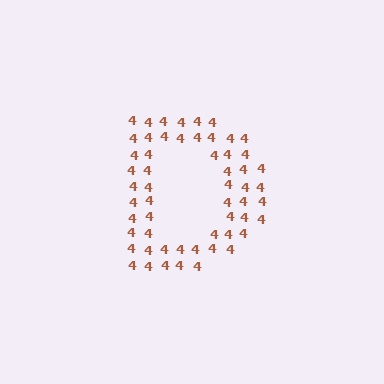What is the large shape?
The large shape is the letter D.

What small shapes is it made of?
It is made of small digit 4's.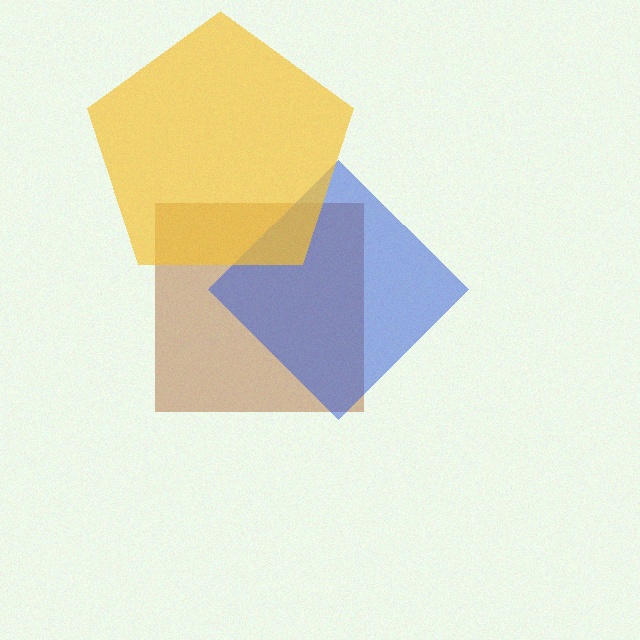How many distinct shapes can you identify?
There are 3 distinct shapes: a brown square, a blue diamond, a yellow pentagon.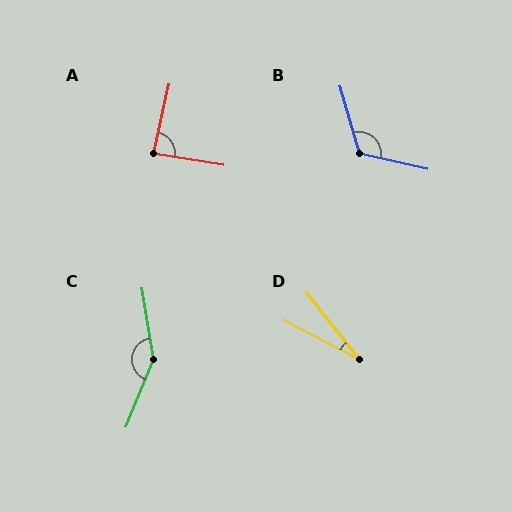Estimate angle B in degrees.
Approximately 119 degrees.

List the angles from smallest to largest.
D (24°), A (87°), B (119°), C (149°).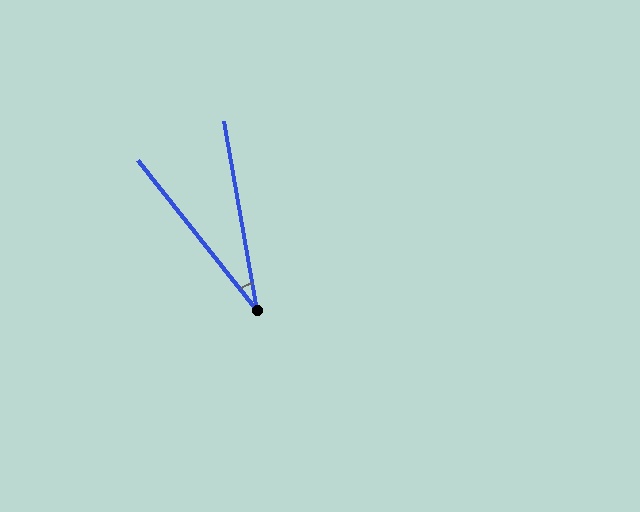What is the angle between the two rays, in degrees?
Approximately 28 degrees.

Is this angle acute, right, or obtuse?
It is acute.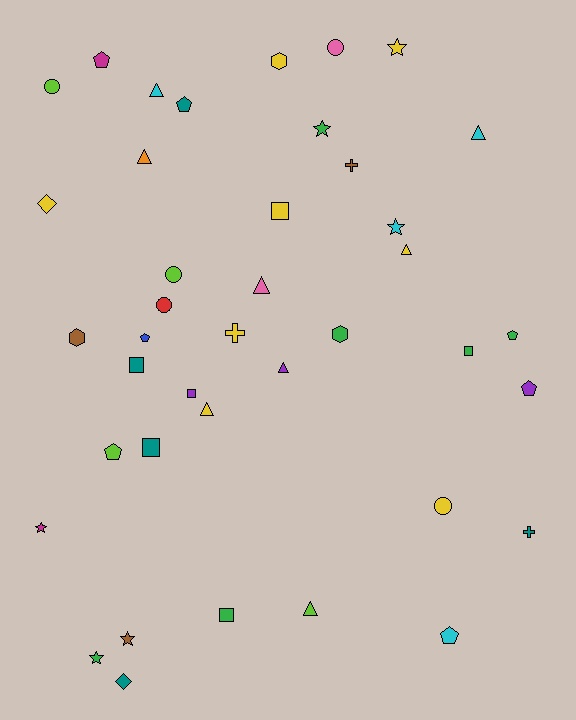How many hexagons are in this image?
There are 3 hexagons.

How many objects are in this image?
There are 40 objects.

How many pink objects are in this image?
There are 2 pink objects.